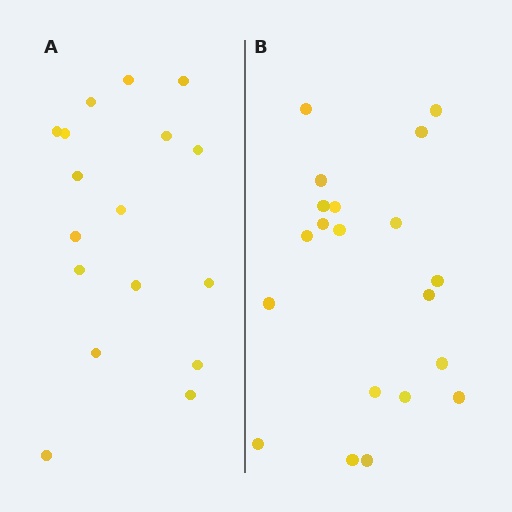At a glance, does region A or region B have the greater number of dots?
Region B (the right region) has more dots.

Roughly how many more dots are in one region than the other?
Region B has just a few more — roughly 2 or 3 more dots than region A.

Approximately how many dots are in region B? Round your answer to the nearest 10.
About 20 dots.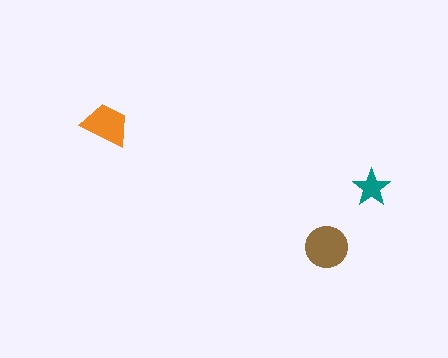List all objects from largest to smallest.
The brown circle, the orange trapezoid, the teal star.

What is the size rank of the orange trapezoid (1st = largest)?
2nd.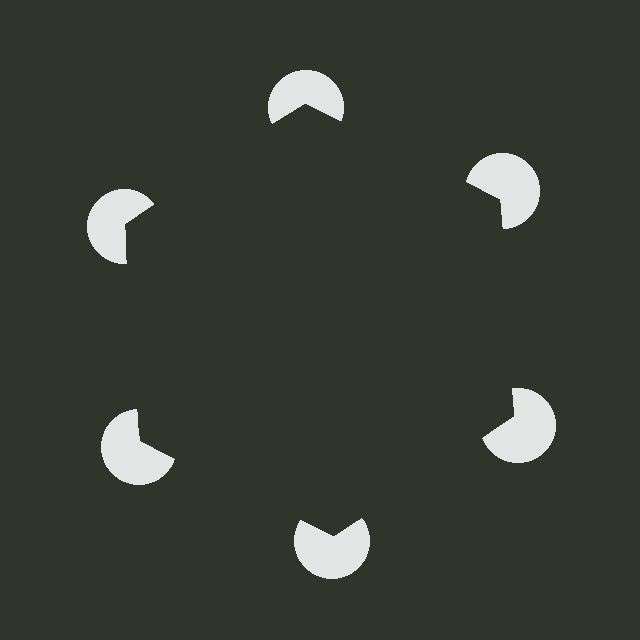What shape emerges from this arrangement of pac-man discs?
An illusory hexagon — its edges are inferred from the aligned wedge cuts in the pac-man discs, not physically drawn.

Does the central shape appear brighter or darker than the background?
It typically appears slightly darker than the background, even though no actual brightness change is drawn.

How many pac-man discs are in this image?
There are 6 — one at each vertex of the illusory hexagon.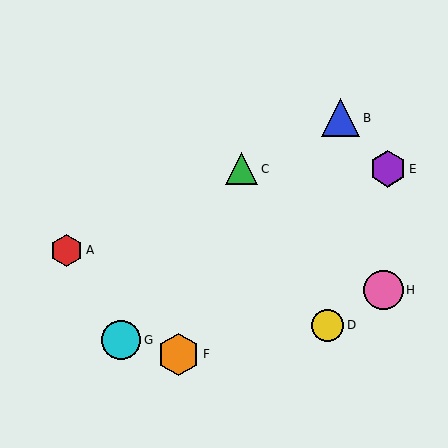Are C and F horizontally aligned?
No, C is at y≈169 and F is at y≈354.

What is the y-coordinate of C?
Object C is at y≈169.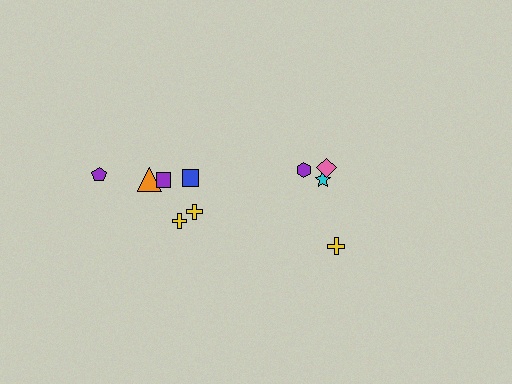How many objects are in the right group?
There are 4 objects.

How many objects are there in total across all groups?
There are 10 objects.